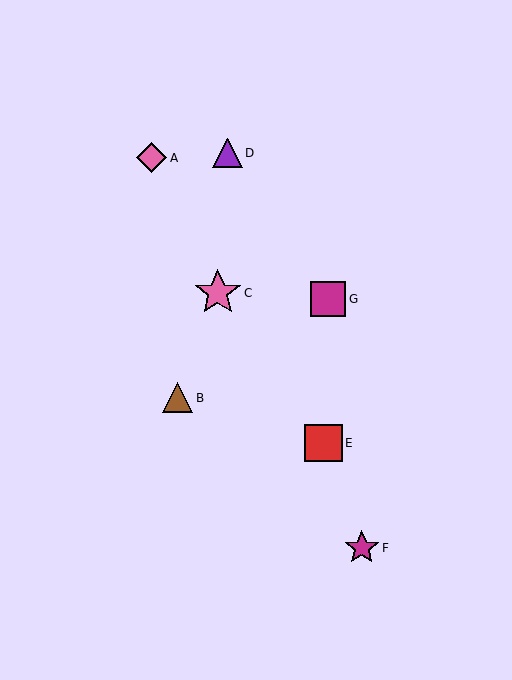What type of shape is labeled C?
Shape C is a pink star.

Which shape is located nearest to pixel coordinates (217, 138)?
The purple triangle (labeled D) at (228, 153) is nearest to that location.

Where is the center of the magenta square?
The center of the magenta square is at (328, 299).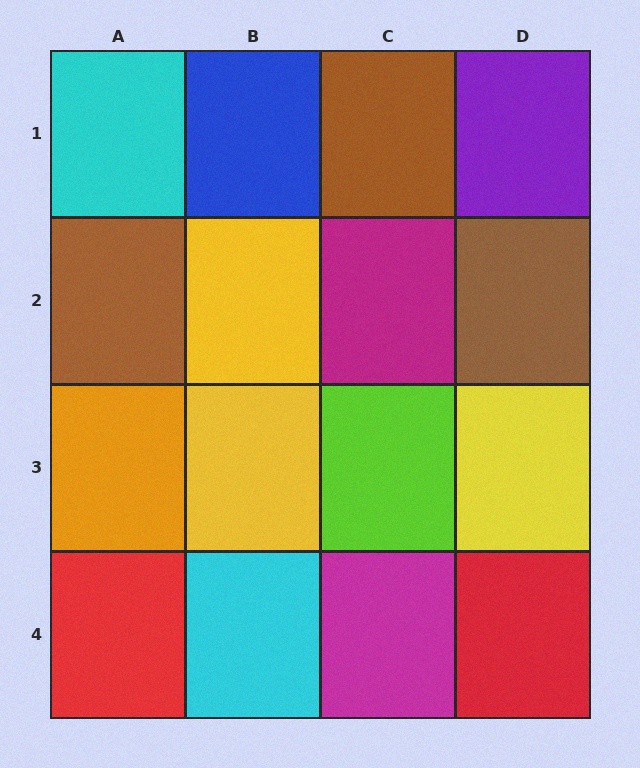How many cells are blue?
1 cell is blue.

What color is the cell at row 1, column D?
Purple.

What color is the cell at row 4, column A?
Red.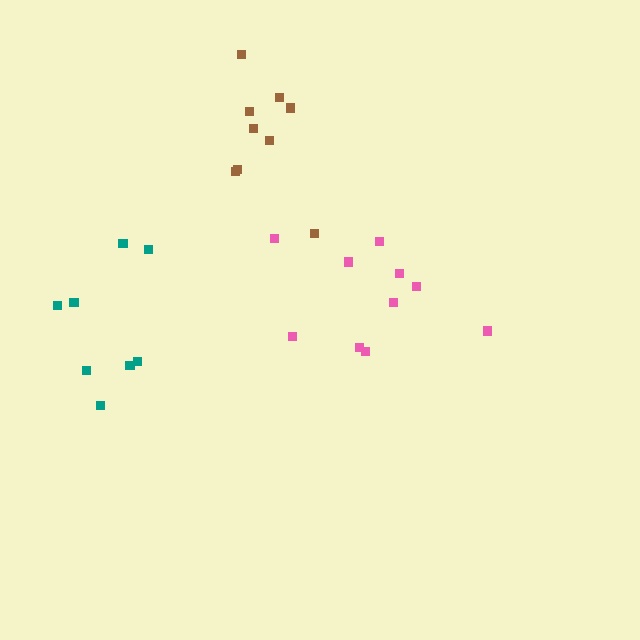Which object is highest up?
The brown cluster is topmost.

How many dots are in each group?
Group 1: 10 dots, Group 2: 9 dots, Group 3: 8 dots (27 total).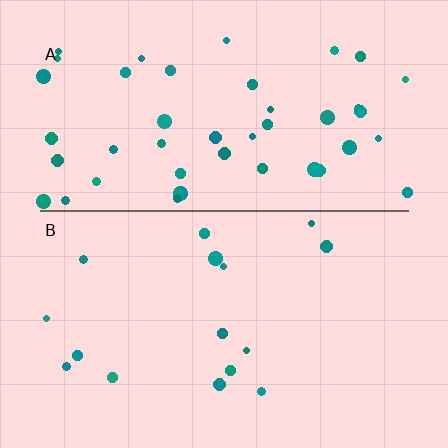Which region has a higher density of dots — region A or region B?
A (the top).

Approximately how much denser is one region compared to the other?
Approximately 2.9× — region A over region B.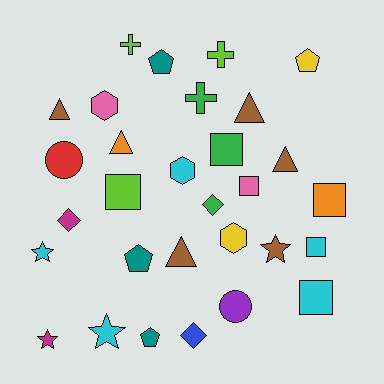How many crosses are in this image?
There are 3 crosses.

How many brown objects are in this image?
There are 5 brown objects.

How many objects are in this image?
There are 30 objects.